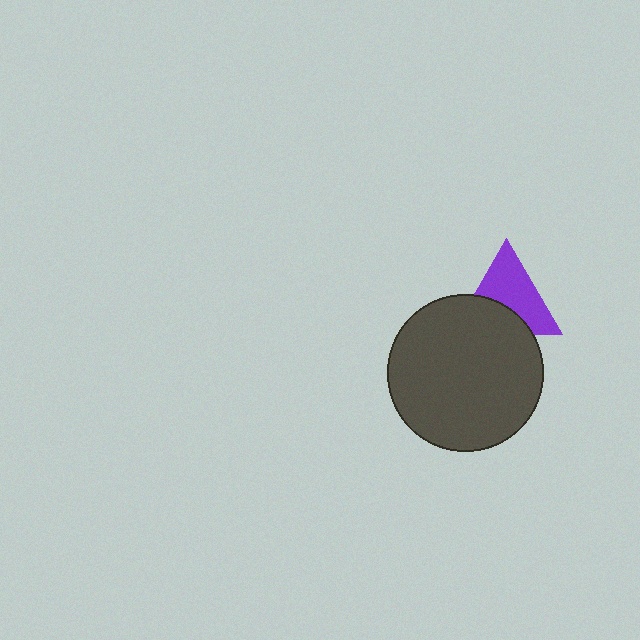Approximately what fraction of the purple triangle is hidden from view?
Roughly 39% of the purple triangle is hidden behind the dark gray circle.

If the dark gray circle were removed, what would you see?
You would see the complete purple triangle.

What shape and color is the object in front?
The object in front is a dark gray circle.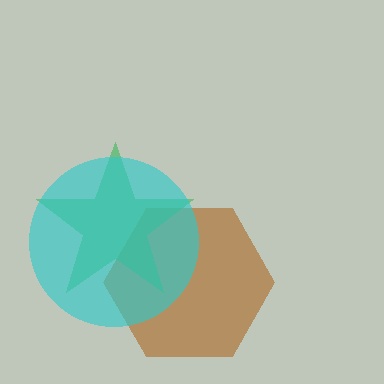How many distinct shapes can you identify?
There are 3 distinct shapes: a brown hexagon, a green star, a cyan circle.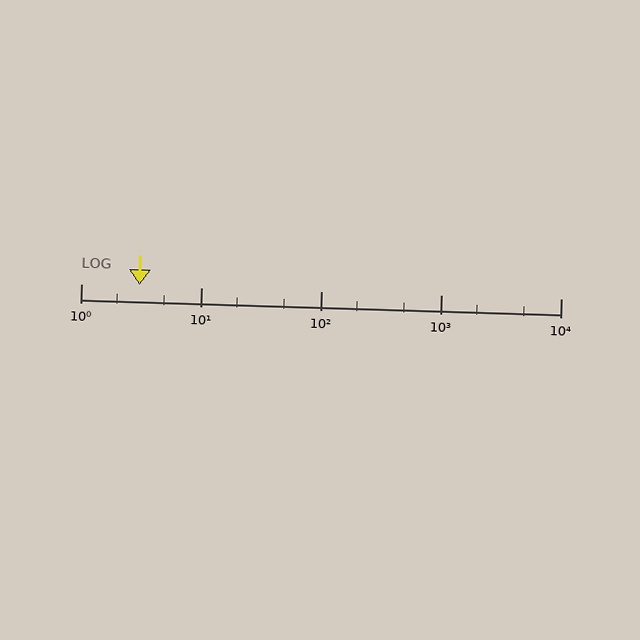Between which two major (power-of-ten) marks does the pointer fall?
The pointer is between 1 and 10.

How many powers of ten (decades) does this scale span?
The scale spans 4 decades, from 1 to 10000.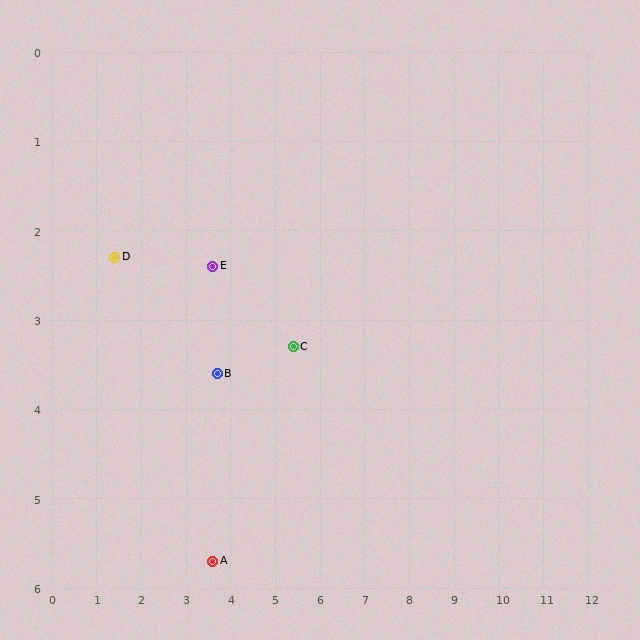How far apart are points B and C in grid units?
Points B and C are about 1.7 grid units apart.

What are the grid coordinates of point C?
Point C is at approximately (5.4, 3.3).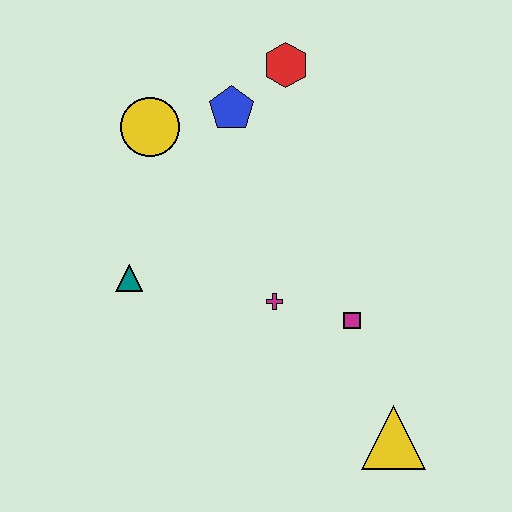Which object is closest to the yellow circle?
The blue pentagon is closest to the yellow circle.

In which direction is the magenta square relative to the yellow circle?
The magenta square is to the right of the yellow circle.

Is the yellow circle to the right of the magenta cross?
No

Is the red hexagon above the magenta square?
Yes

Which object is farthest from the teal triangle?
The yellow triangle is farthest from the teal triangle.